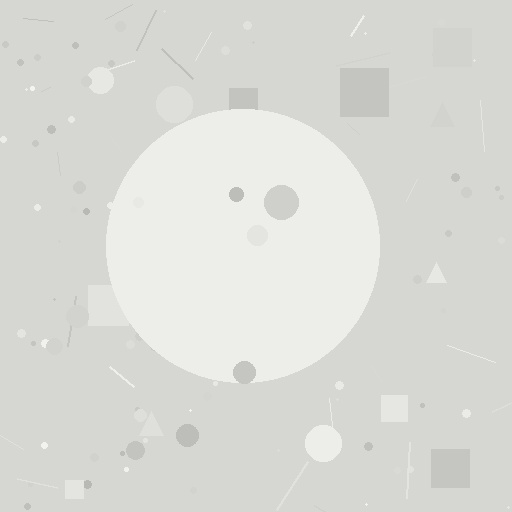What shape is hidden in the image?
A circle is hidden in the image.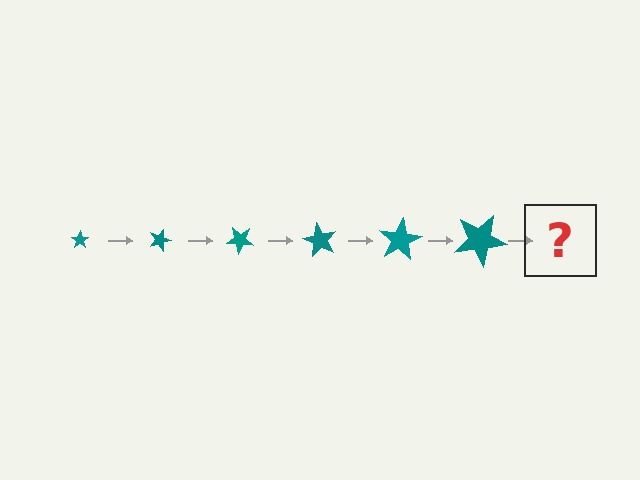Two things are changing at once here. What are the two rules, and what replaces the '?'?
The two rules are that the star grows larger each step and it rotates 20 degrees each step. The '?' should be a star, larger than the previous one and rotated 120 degrees from the start.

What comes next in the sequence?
The next element should be a star, larger than the previous one and rotated 120 degrees from the start.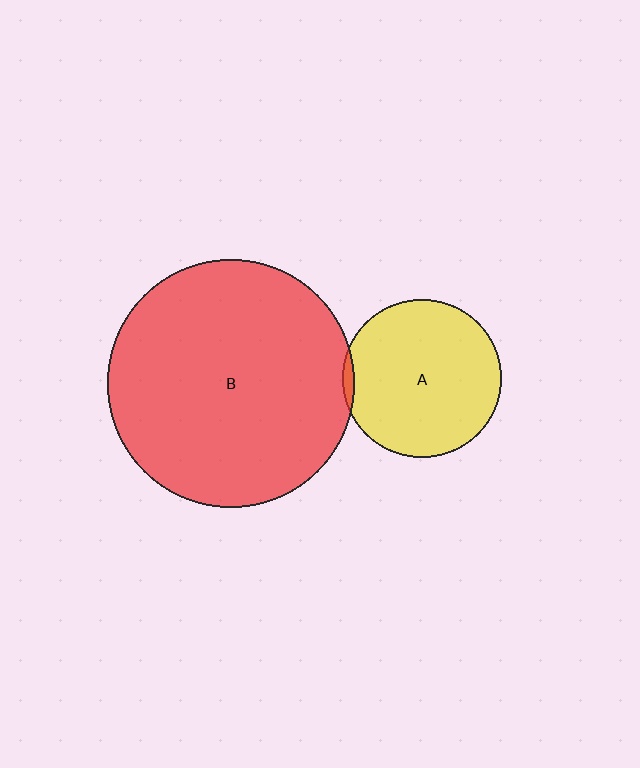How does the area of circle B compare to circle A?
Approximately 2.4 times.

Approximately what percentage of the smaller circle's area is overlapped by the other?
Approximately 5%.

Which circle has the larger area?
Circle B (red).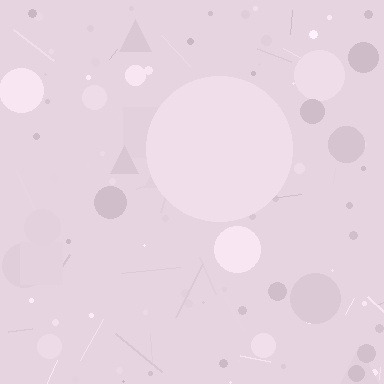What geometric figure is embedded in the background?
A circle is embedded in the background.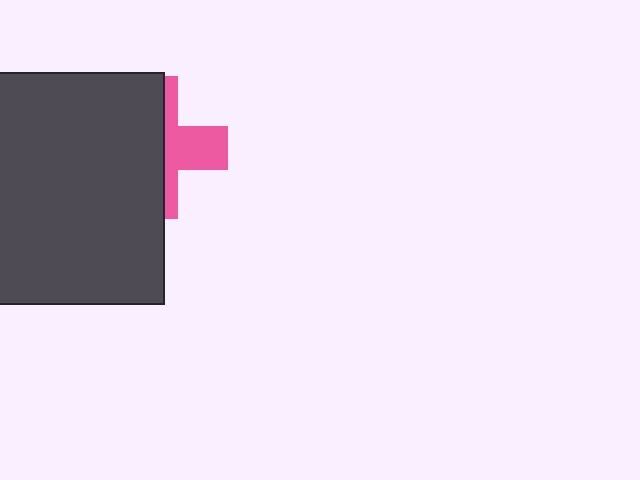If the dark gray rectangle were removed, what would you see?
You would see the complete pink cross.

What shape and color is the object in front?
The object in front is a dark gray rectangle.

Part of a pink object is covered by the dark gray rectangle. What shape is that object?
It is a cross.